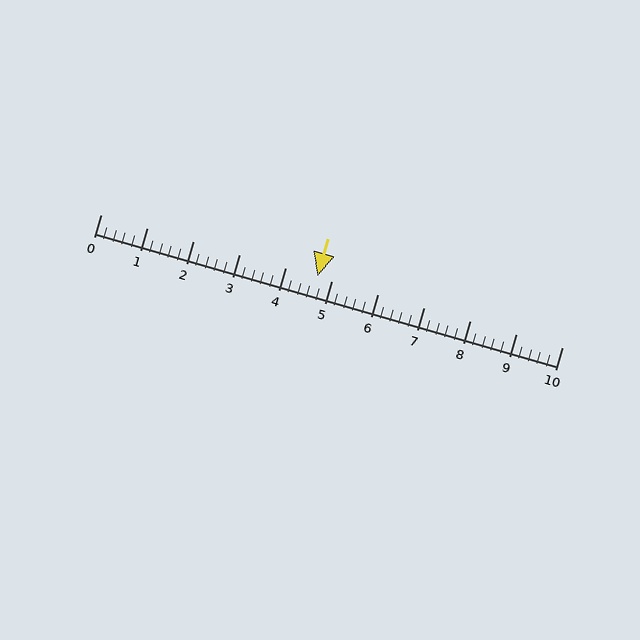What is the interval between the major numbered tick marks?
The major tick marks are spaced 1 units apart.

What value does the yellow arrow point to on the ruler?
The yellow arrow points to approximately 4.7.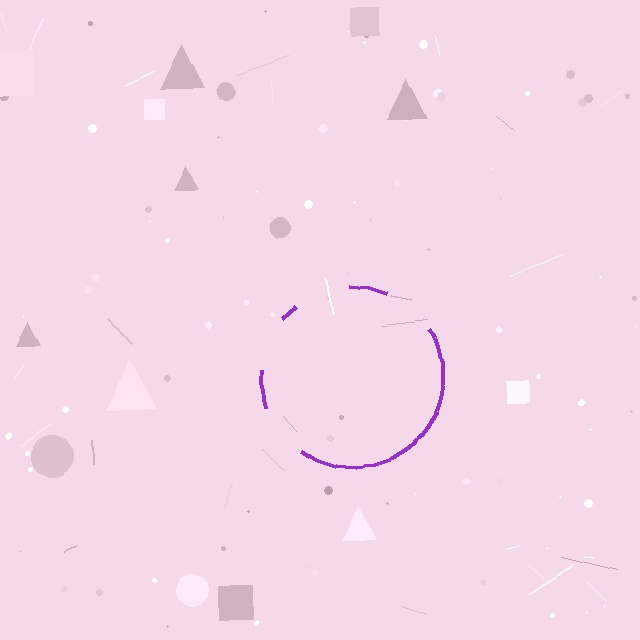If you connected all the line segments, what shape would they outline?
They would outline a circle.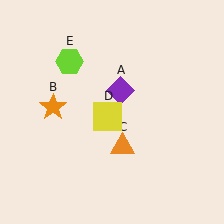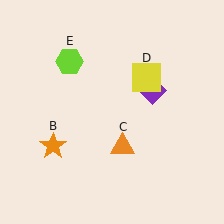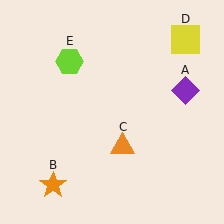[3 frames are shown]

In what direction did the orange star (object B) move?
The orange star (object B) moved down.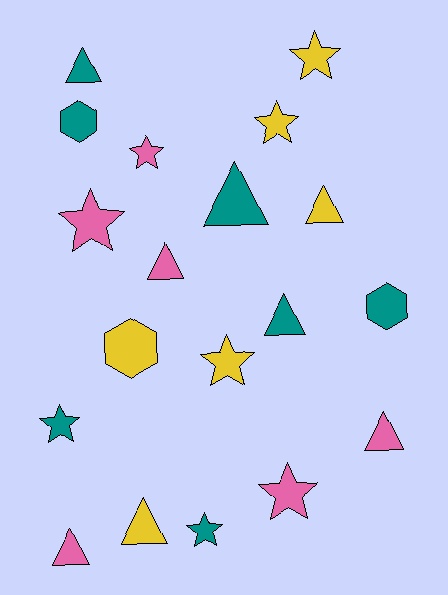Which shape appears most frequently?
Triangle, with 8 objects.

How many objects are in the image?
There are 19 objects.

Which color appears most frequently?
Teal, with 7 objects.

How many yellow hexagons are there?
There is 1 yellow hexagon.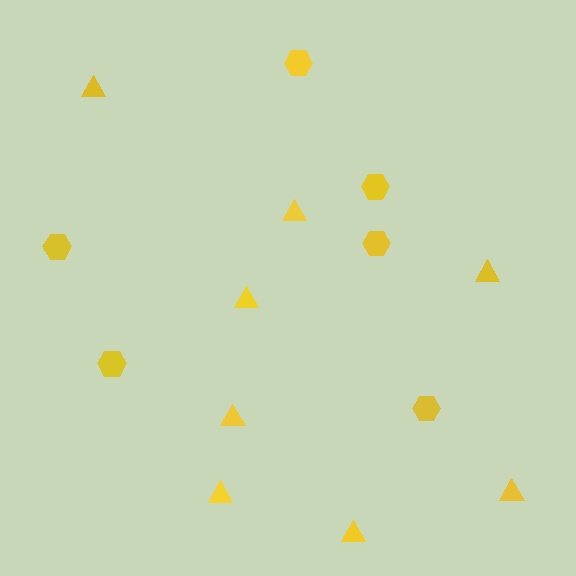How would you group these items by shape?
There are 2 groups: one group of triangles (8) and one group of hexagons (6).